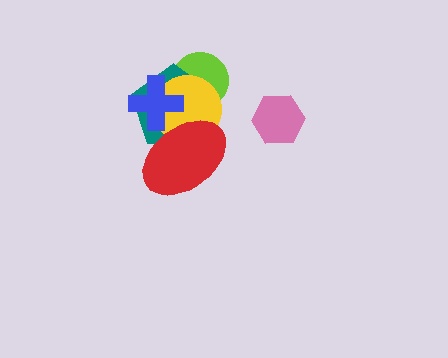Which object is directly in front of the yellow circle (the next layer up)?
The red ellipse is directly in front of the yellow circle.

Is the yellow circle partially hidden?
Yes, it is partially covered by another shape.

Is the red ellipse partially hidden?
Yes, it is partially covered by another shape.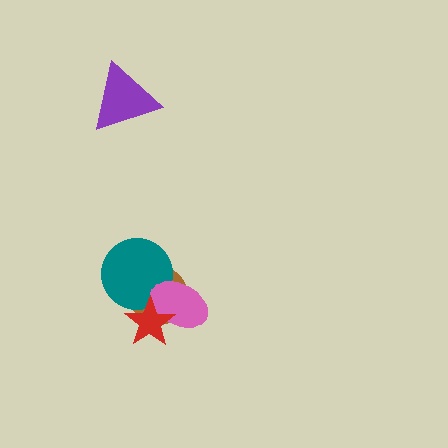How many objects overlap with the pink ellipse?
3 objects overlap with the pink ellipse.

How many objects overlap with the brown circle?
3 objects overlap with the brown circle.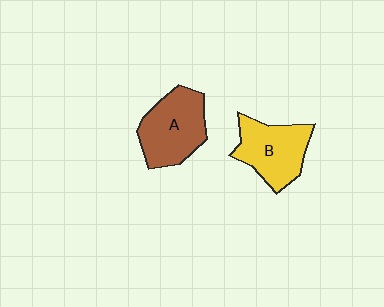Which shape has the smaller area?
Shape B (yellow).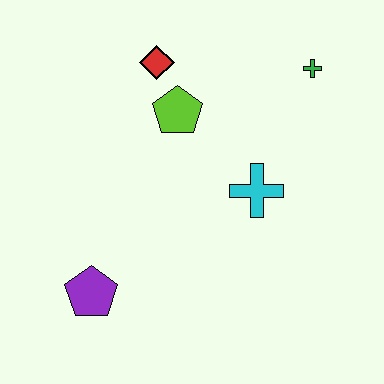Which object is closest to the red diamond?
The lime pentagon is closest to the red diamond.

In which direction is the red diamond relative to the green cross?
The red diamond is to the left of the green cross.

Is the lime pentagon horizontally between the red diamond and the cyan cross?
Yes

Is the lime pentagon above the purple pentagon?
Yes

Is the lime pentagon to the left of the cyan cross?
Yes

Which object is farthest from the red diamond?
The purple pentagon is farthest from the red diamond.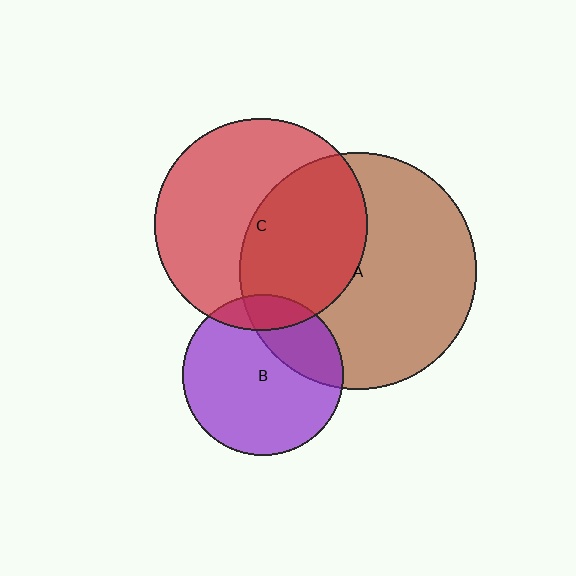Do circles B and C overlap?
Yes.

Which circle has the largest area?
Circle A (brown).